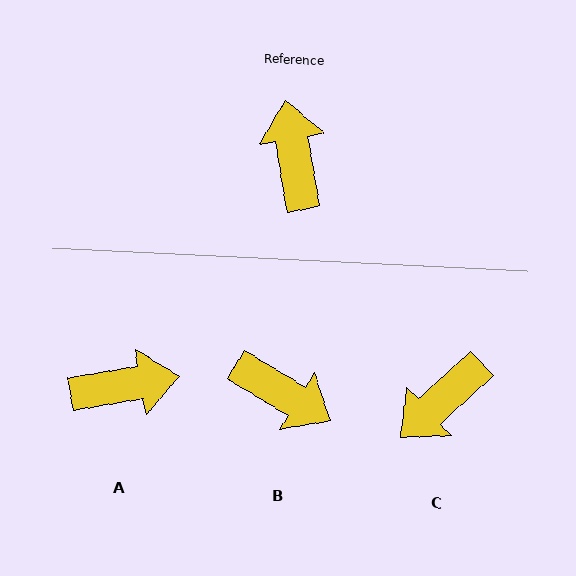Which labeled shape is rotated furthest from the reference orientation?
B, about 131 degrees away.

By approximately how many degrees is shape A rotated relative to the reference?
Approximately 90 degrees clockwise.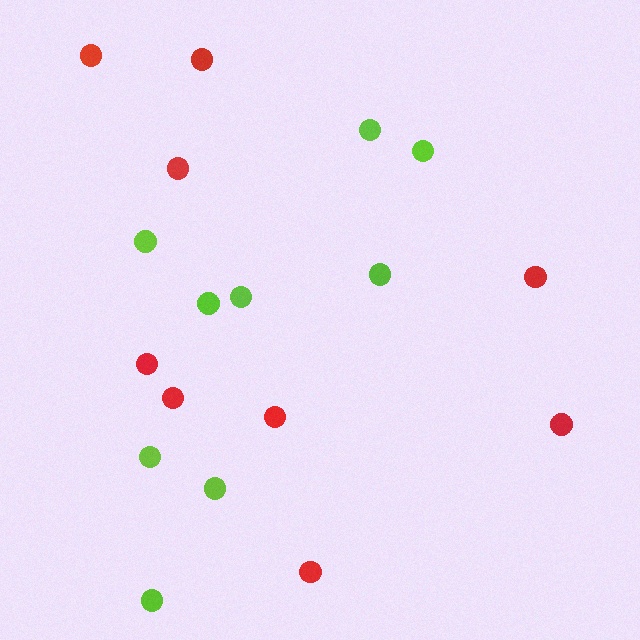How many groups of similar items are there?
There are 2 groups: one group of lime circles (9) and one group of red circles (9).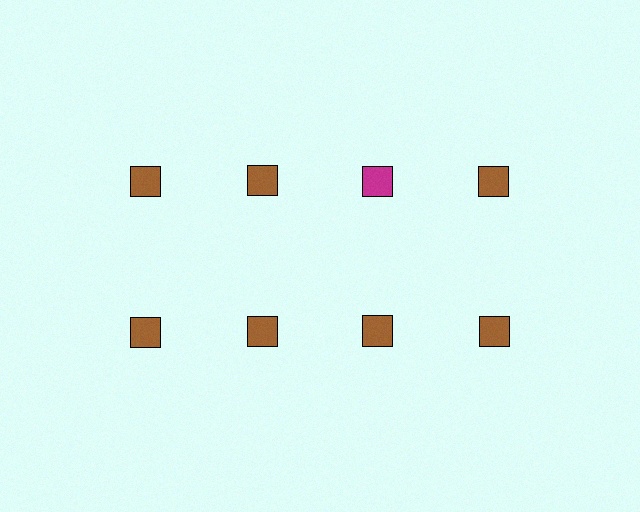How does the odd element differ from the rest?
It has a different color: magenta instead of brown.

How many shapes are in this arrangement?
There are 8 shapes arranged in a grid pattern.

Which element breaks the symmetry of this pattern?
The magenta square in the top row, center column breaks the symmetry. All other shapes are brown squares.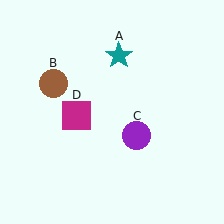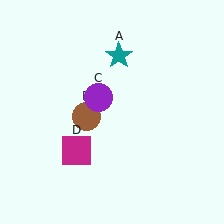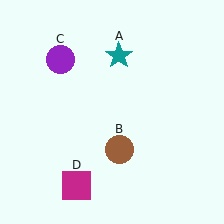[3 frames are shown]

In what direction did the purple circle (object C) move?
The purple circle (object C) moved up and to the left.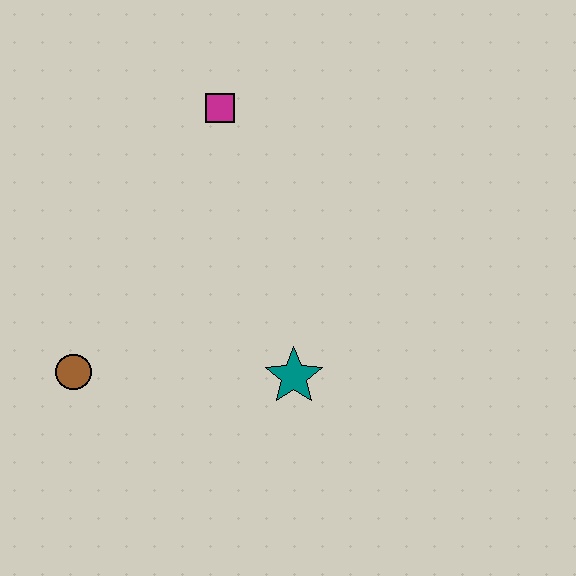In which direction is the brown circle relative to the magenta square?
The brown circle is below the magenta square.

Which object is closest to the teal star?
The brown circle is closest to the teal star.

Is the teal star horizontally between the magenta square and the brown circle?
No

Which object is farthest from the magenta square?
The brown circle is farthest from the magenta square.